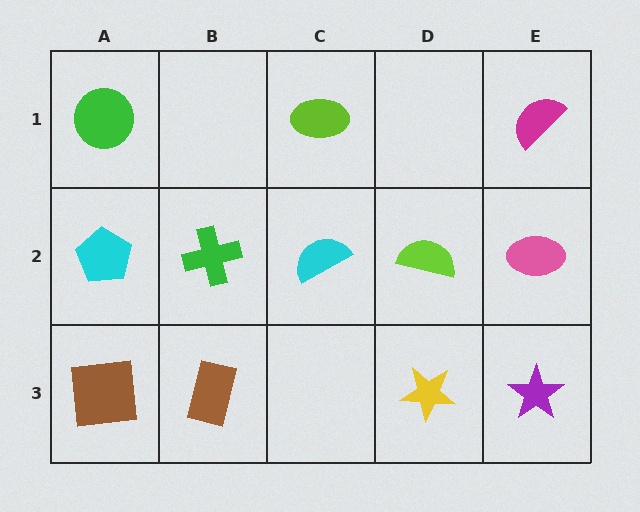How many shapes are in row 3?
4 shapes.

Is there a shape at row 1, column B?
No, that cell is empty.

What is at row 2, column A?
A cyan pentagon.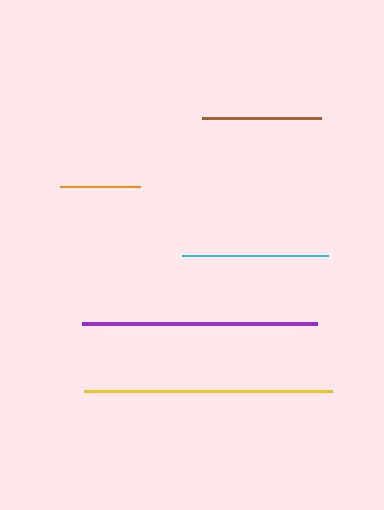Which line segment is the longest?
The yellow line is the longest at approximately 247 pixels.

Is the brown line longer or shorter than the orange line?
The brown line is longer than the orange line.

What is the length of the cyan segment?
The cyan segment is approximately 146 pixels long.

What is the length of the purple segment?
The purple segment is approximately 236 pixels long.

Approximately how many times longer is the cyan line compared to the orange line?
The cyan line is approximately 1.8 times the length of the orange line.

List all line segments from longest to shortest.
From longest to shortest: yellow, purple, cyan, brown, orange.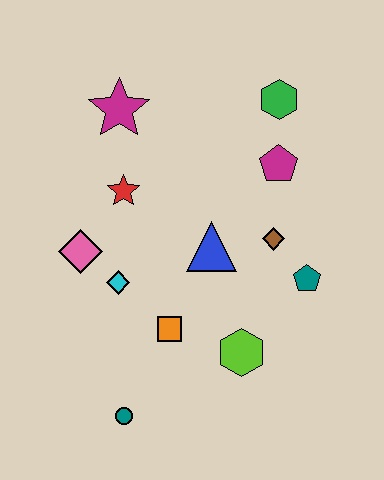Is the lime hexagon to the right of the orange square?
Yes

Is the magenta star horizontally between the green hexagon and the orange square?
No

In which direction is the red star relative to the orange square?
The red star is above the orange square.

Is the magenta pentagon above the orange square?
Yes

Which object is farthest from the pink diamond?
The green hexagon is farthest from the pink diamond.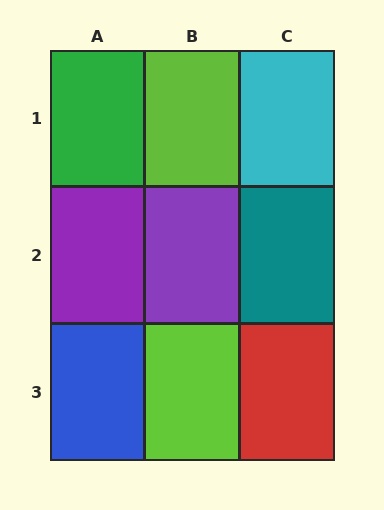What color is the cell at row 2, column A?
Purple.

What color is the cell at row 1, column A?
Green.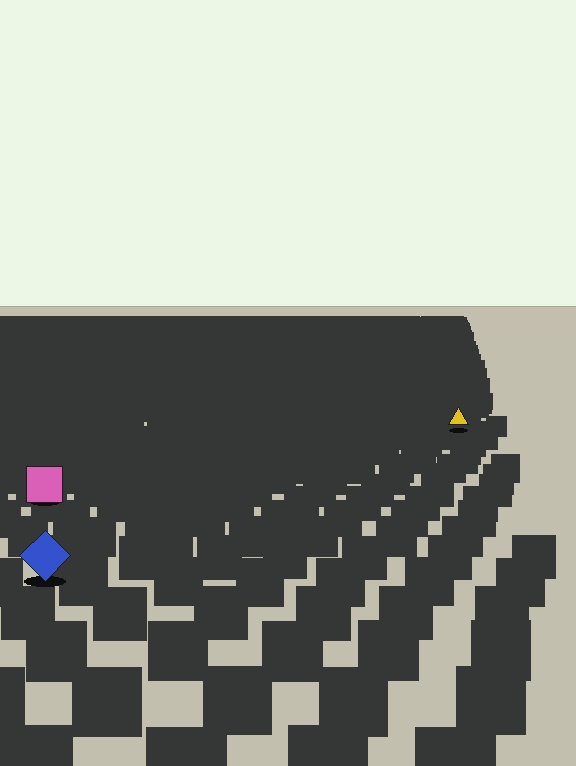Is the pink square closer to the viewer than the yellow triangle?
Yes. The pink square is closer — you can tell from the texture gradient: the ground texture is coarser near it.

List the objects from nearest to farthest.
From nearest to farthest: the blue diamond, the pink square, the yellow triangle.